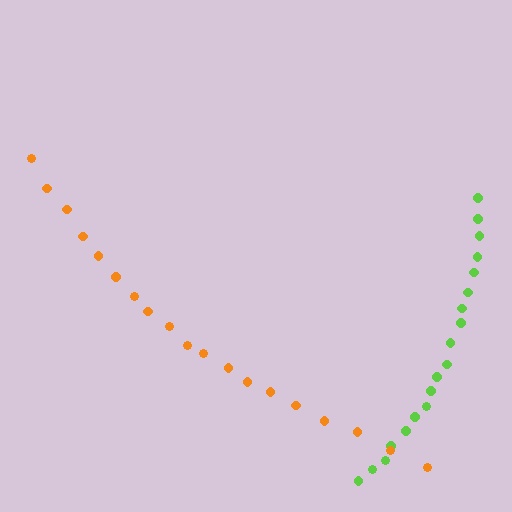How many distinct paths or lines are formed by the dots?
There are 2 distinct paths.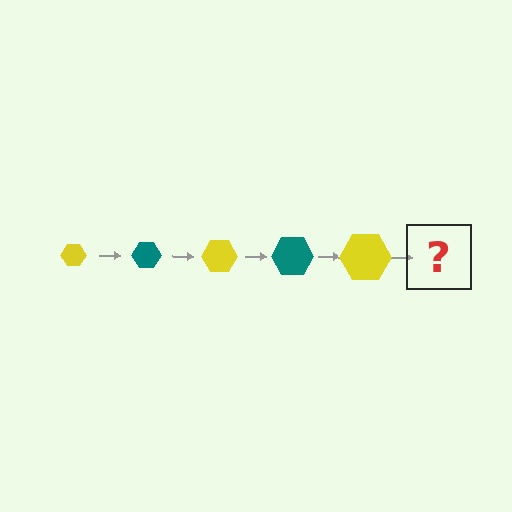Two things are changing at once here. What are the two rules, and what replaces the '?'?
The two rules are that the hexagon grows larger each step and the color cycles through yellow and teal. The '?' should be a teal hexagon, larger than the previous one.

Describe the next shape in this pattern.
It should be a teal hexagon, larger than the previous one.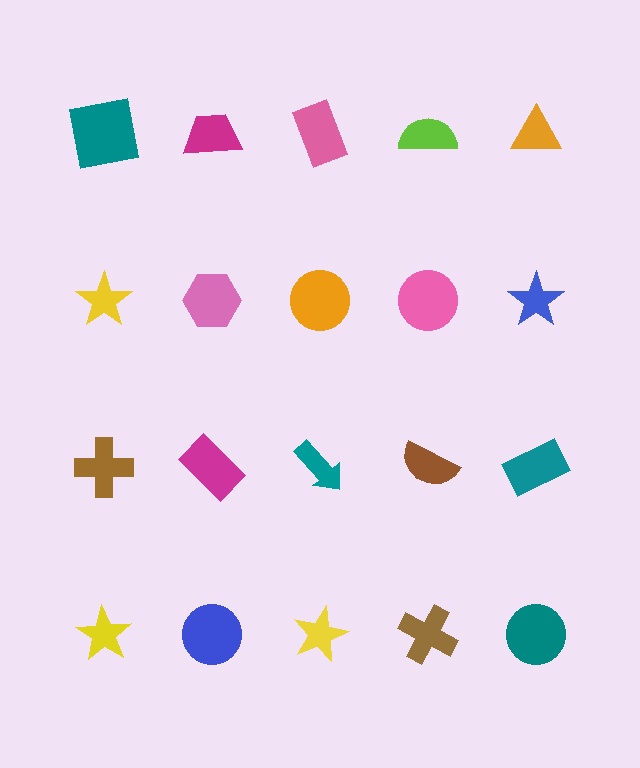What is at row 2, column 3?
An orange circle.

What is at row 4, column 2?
A blue circle.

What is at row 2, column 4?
A pink circle.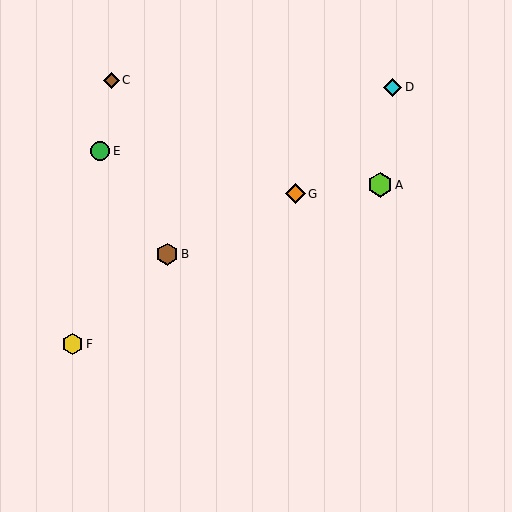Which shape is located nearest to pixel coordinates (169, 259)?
The brown hexagon (labeled B) at (167, 254) is nearest to that location.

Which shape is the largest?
The lime hexagon (labeled A) is the largest.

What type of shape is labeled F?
Shape F is a yellow hexagon.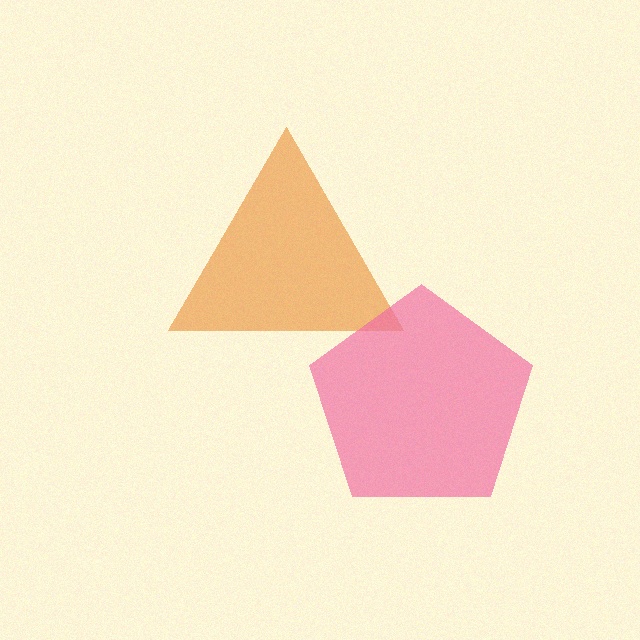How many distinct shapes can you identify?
There are 2 distinct shapes: an orange triangle, a pink pentagon.